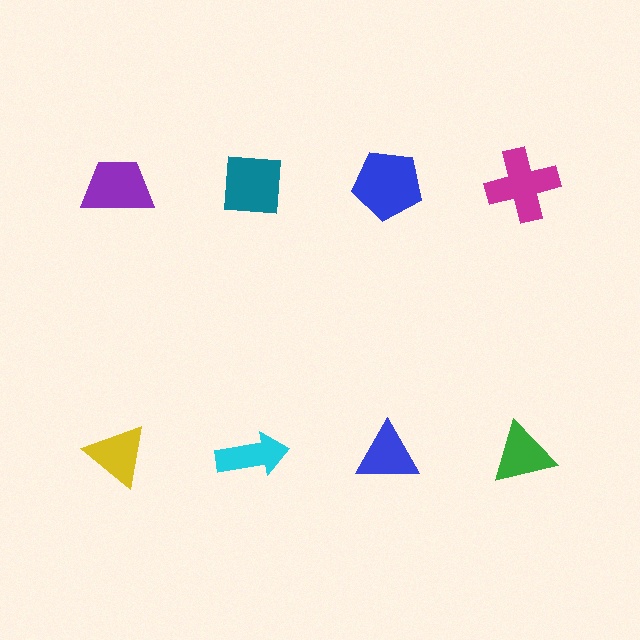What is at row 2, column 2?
A cyan arrow.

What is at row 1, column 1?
A purple trapezoid.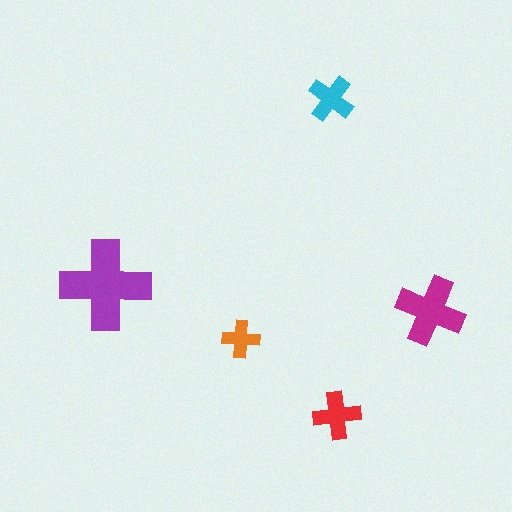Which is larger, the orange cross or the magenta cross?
The magenta one.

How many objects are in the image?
There are 5 objects in the image.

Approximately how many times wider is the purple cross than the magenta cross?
About 1.5 times wider.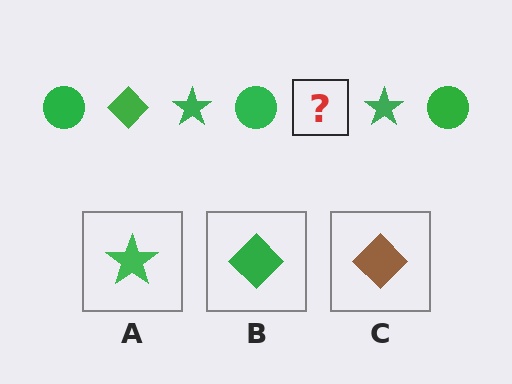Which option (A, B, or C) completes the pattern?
B.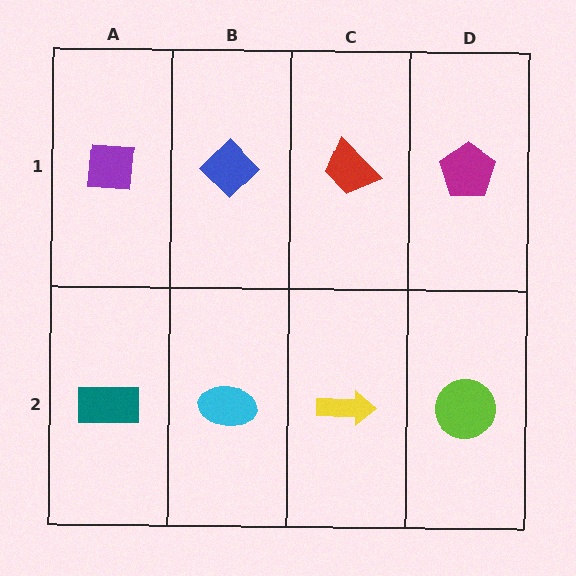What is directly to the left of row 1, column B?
A purple square.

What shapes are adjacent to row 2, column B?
A blue diamond (row 1, column B), a teal rectangle (row 2, column A), a yellow arrow (row 2, column C).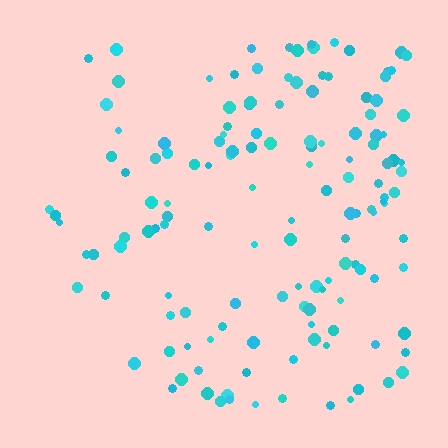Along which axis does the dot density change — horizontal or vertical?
Horizontal.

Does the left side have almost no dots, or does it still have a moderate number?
Still a moderate number, just noticeably fewer than the right.